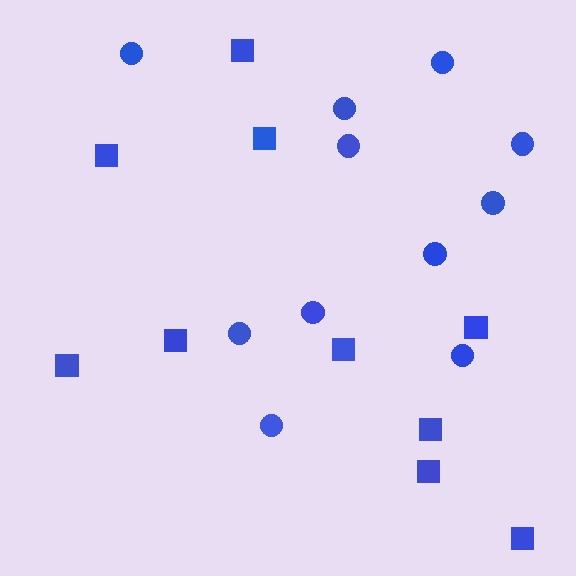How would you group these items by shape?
There are 2 groups: one group of circles (11) and one group of squares (10).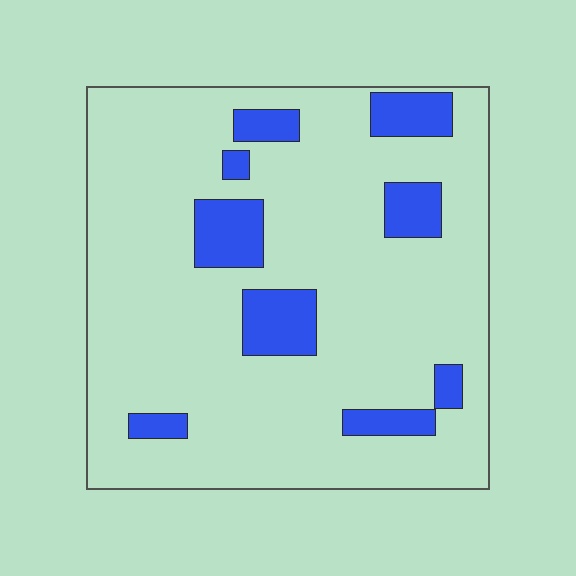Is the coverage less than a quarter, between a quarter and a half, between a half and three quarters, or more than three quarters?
Less than a quarter.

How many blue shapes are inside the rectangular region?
9.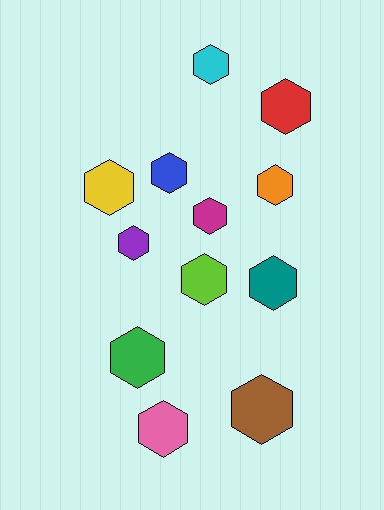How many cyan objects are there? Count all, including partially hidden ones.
There is 1 cyan object.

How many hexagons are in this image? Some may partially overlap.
There are 12 hexagons.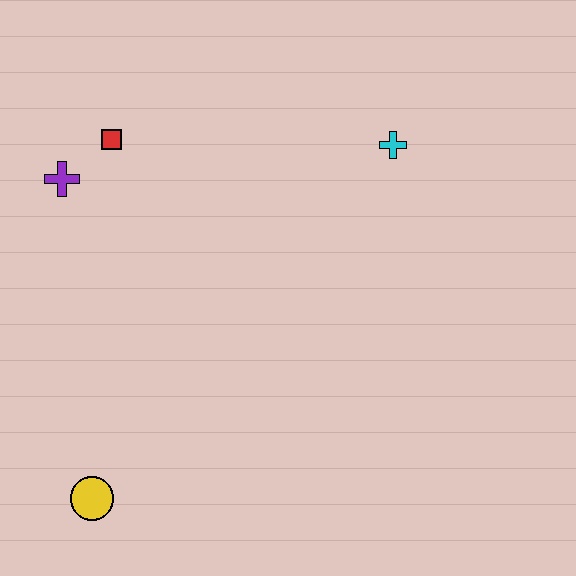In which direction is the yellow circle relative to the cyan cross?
The yellow circle is below the cyan cross.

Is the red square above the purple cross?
Yes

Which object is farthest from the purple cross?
The cyan cross is farthest from the purple cross.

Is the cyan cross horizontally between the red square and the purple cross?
No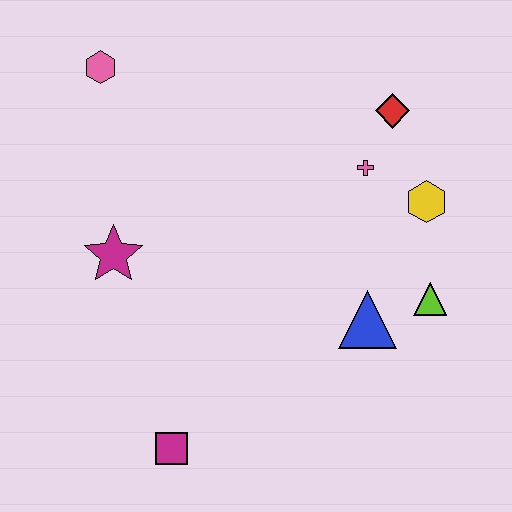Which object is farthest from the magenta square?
The red diamond is farthest from the magenta square.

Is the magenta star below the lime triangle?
No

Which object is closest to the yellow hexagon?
The pink cross is closest to the yellow hexagon.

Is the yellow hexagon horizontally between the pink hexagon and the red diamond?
No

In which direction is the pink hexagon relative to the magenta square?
The pink hexagon is above the magenta square.